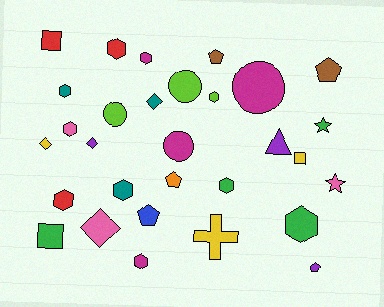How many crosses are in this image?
There is 1 cross.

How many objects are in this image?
There are 30 objects.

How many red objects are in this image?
There are 3 red objects.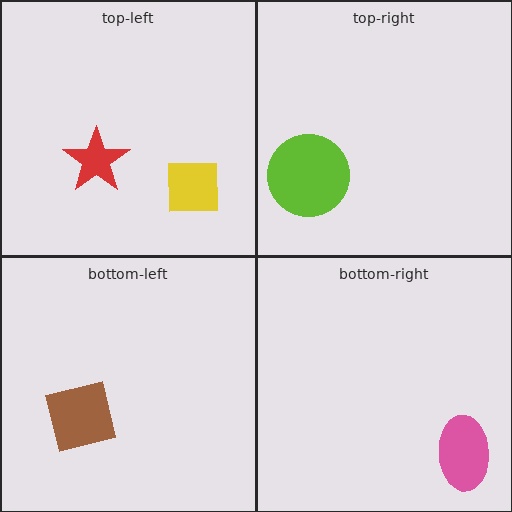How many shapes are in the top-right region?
1.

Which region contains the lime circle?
The top-right region.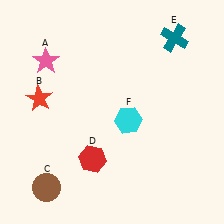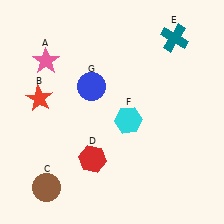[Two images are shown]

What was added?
A blue circle (G) was added in Image 2.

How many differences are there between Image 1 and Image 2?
There is 1 difference between the two images.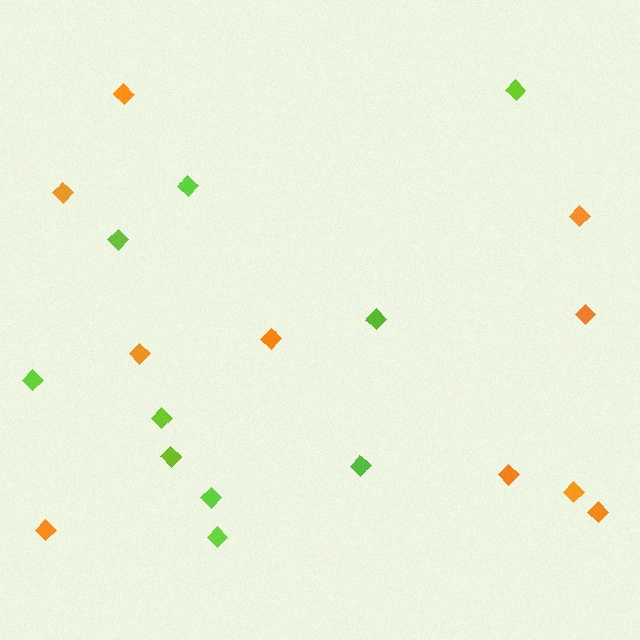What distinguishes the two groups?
There are 2 groups: one group of orange diamonds (10) and one group of lime diamonds (10).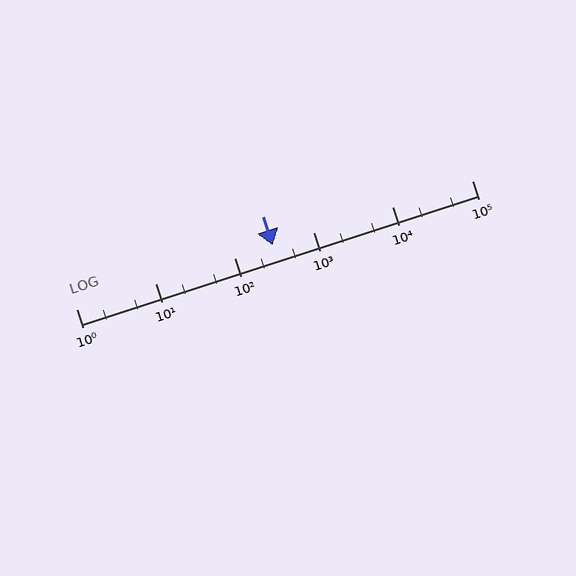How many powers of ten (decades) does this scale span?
The scale spans 5 decades, from 1 to 100000.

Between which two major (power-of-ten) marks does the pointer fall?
The pointer is between 100 and 1000.